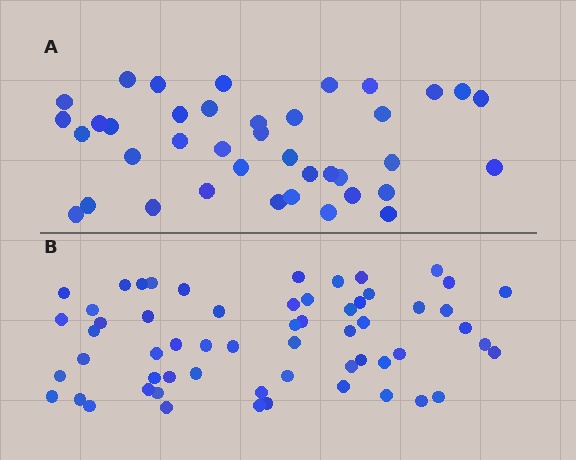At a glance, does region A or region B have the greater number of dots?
Region B (the bottom region) has more dots.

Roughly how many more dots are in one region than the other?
Region B has approximately 20 more dots than region A.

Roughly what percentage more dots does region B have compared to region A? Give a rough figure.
About 50% more.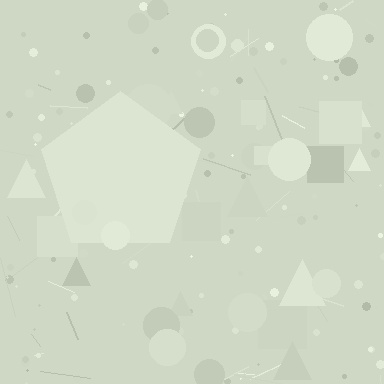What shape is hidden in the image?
A pentagon is hidden in the image.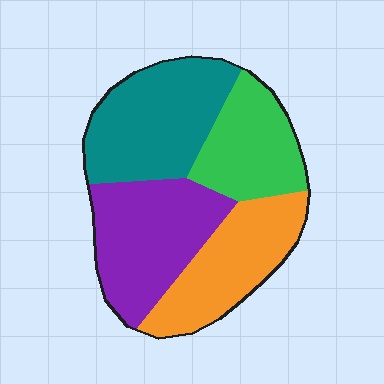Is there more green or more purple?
Purple.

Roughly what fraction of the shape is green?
Green takes up about one fifth (1/5) of the shape.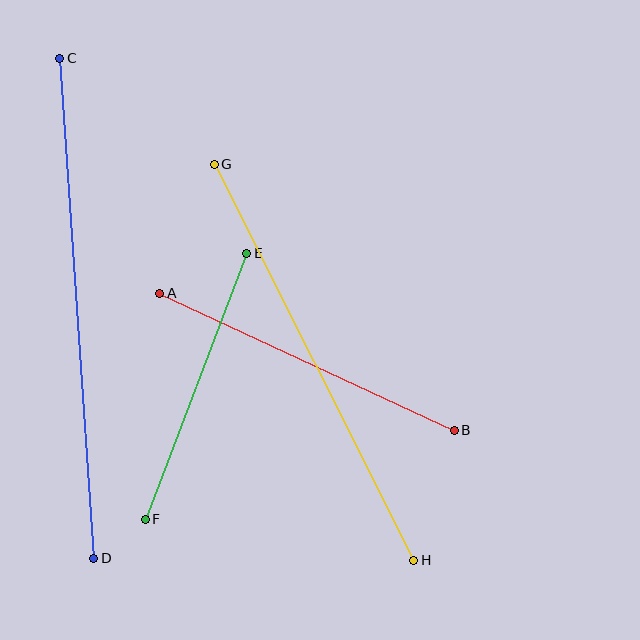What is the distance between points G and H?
The distance is approximately 443 pixels.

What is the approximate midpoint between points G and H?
The midpoint is at approximately (314, 362) pixels.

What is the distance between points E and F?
The distance is approximately 285 pixels.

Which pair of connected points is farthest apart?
Points C and D are farthest apart.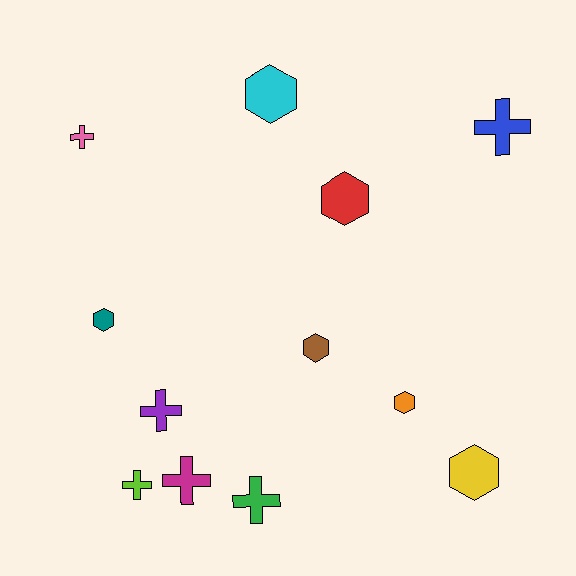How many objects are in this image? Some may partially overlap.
There are 12 objects.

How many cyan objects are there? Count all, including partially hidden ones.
There is 1 cyan object.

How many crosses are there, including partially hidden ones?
There are 6 crosses.